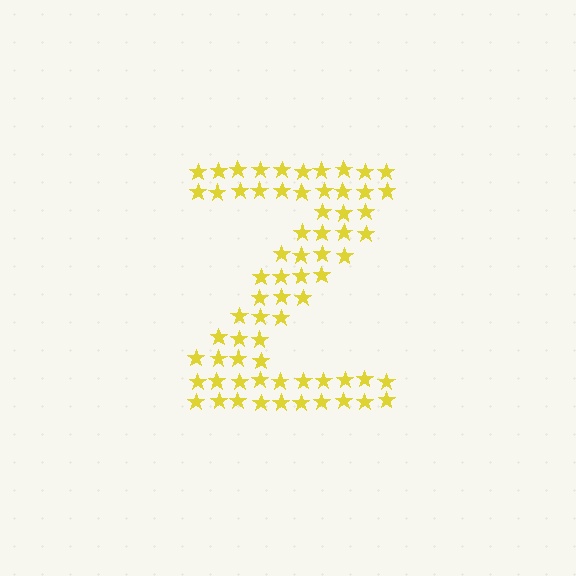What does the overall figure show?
The overall figure shows the letter Z.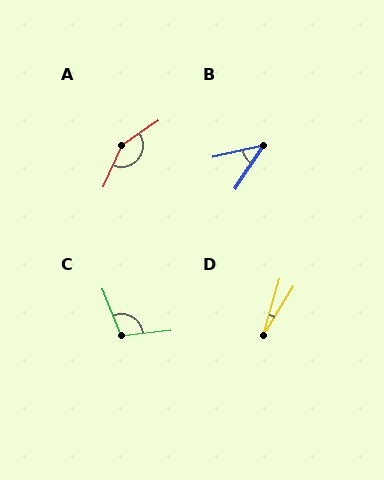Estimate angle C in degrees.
Approximately 106 degrees.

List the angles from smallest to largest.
D (15°), B (45°), C (106°), A (149°).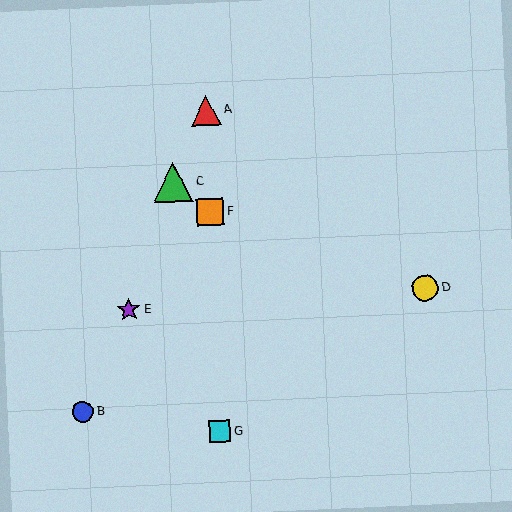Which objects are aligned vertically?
Objects A, F, G are aligned vertically.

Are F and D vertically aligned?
No, F is at x≈210 and D is at x≈425.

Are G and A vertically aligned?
Yes, both are at x≈220.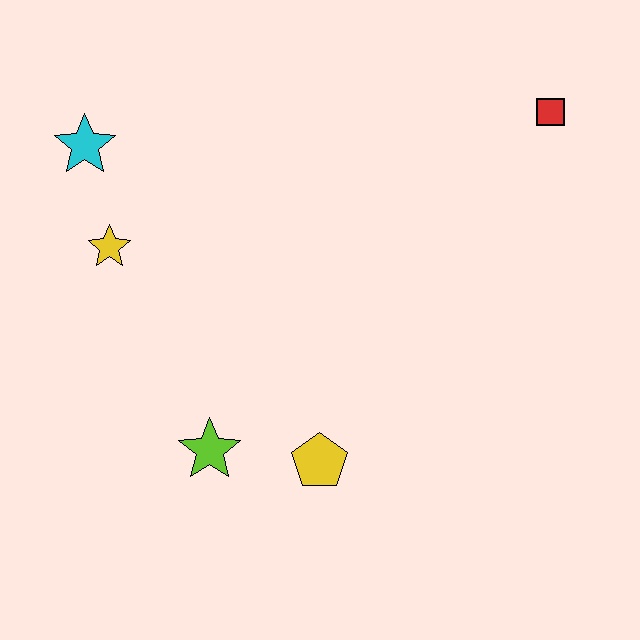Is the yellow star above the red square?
No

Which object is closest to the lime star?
The yellow pentagon is closest to the lime star.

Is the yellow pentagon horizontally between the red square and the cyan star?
Yes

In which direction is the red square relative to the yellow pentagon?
The red square is above the yellow pentagon.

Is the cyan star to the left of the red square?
Yes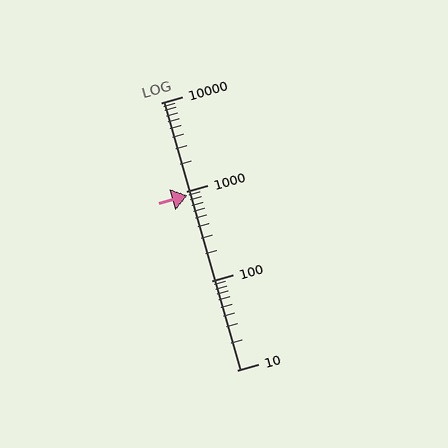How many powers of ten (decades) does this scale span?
The scale spans 3 decades, from 10 to 10000.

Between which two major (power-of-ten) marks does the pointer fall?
The pointer is between 100 and 1000.